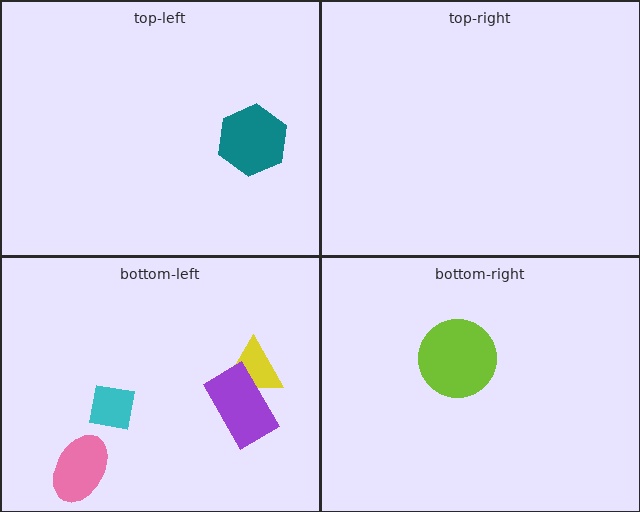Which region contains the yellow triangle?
The bottom-left region.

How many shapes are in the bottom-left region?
4.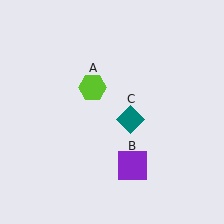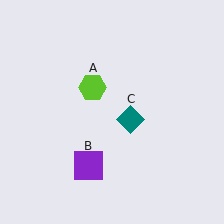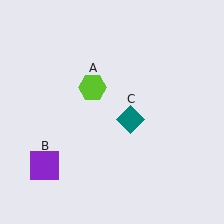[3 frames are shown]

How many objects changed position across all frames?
1 object changed position: purple square (object B).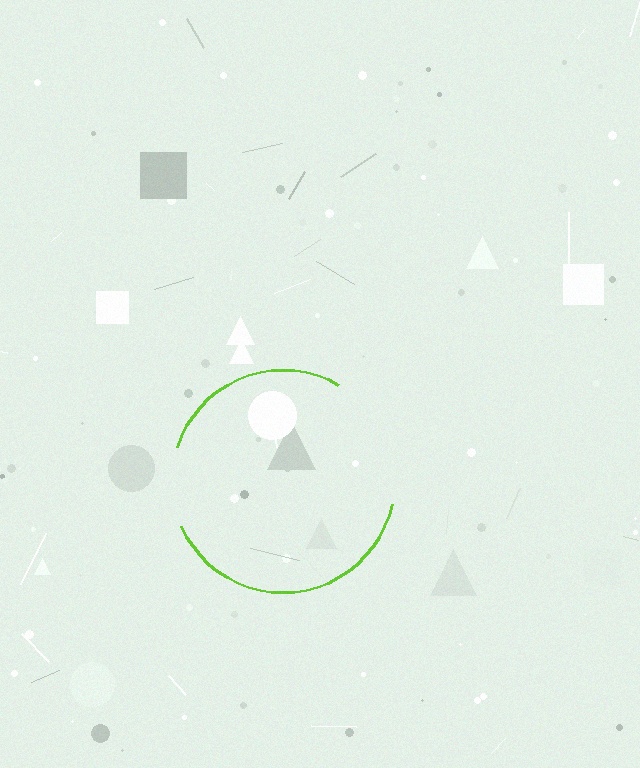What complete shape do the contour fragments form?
The contour fragments form a circle.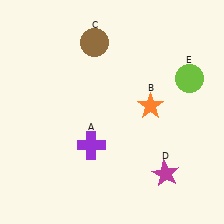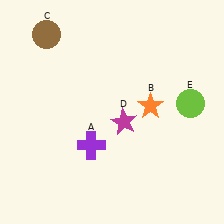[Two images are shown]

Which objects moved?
The objects that moved are: the brown circle (C), the magenta star (D), the lime circle (E).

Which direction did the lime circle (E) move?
The lime circle (E) moved down.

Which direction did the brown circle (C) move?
The brown circle (C) moved left.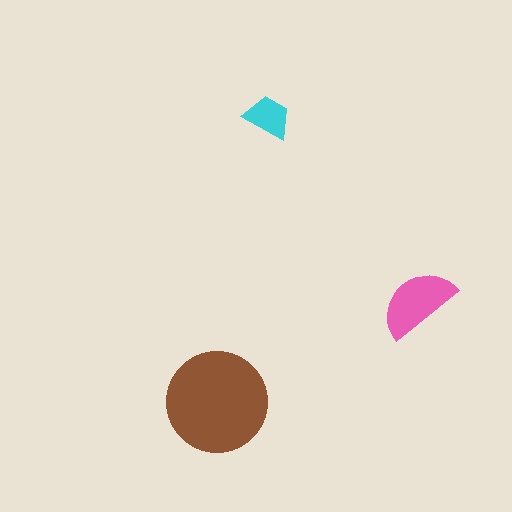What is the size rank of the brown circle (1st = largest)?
1st.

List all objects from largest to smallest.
The brown circle, the pink semicircle, the cyan trapezoid.